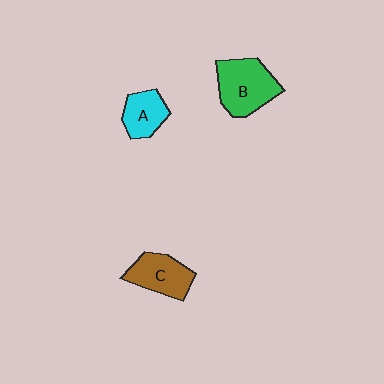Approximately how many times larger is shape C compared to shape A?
Approximately 1.3 times.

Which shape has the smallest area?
Shape A (cyan).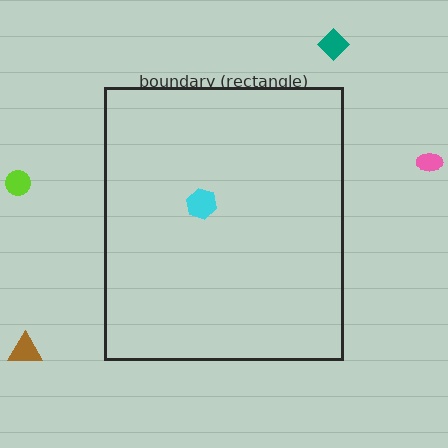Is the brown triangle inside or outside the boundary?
Outside.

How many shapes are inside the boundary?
1 inside, 4 outside.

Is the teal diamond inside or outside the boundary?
Outside.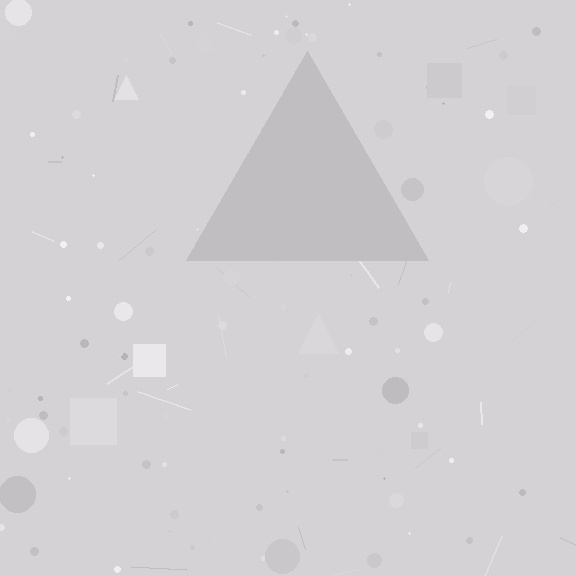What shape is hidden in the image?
A triangle is hidden in the image.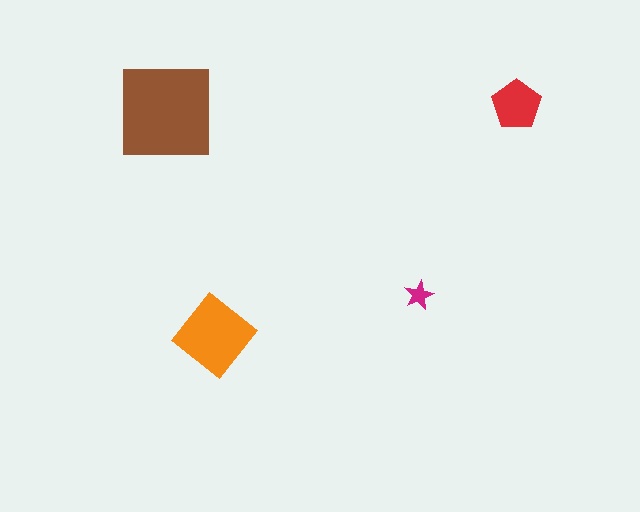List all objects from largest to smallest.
The brown square, the orange diamond, the red pentagon, the magenta star.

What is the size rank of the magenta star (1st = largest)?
4th.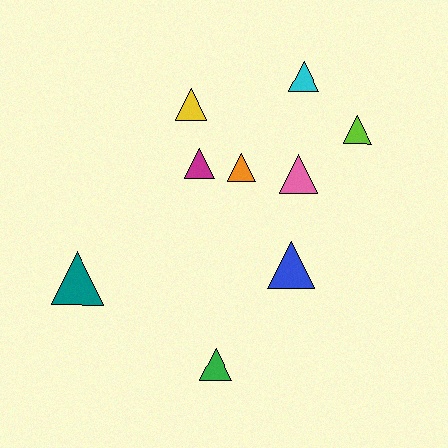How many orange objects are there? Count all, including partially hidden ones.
There is 1 orange object.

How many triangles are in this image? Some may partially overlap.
There are 9 triangles.